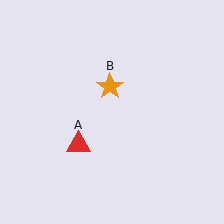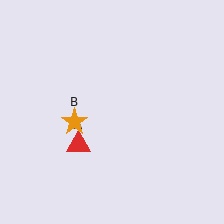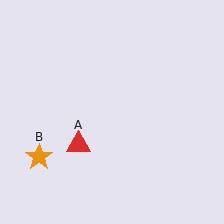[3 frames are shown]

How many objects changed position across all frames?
1 object changed position: orange star (object B).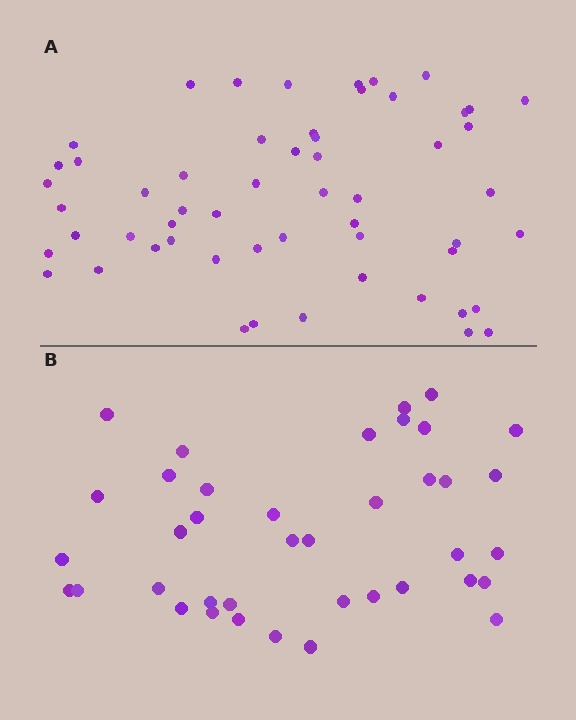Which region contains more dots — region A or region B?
Region A (the top region) has more dots.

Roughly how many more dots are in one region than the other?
Region A has approximately 15 more dots than region B.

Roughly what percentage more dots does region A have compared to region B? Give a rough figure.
About 45% more.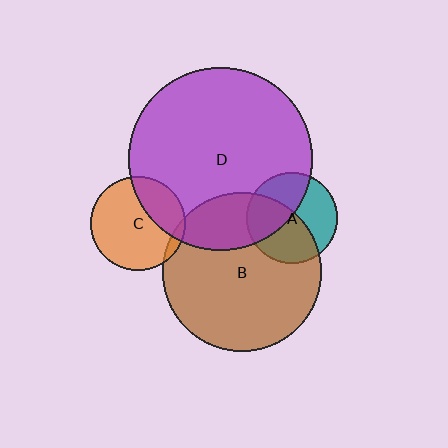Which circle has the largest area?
Circle D (purple).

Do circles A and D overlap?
Yes.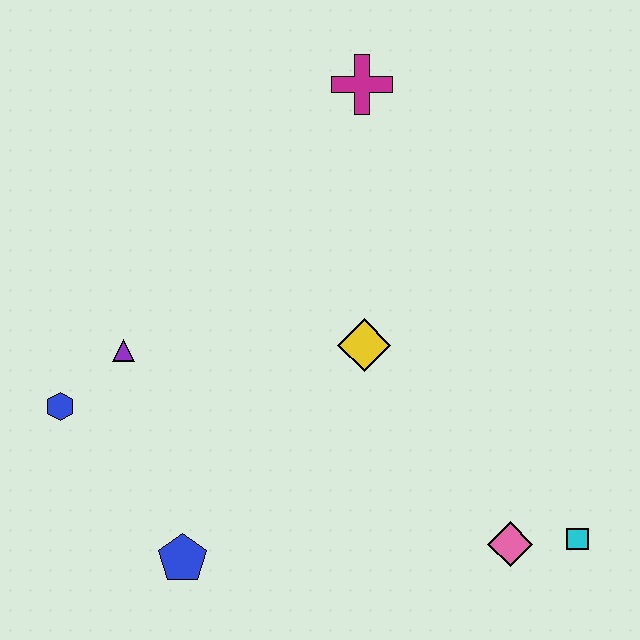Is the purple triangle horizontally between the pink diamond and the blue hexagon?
Yes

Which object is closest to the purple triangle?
The blue hexagon is closest to the purple triangle.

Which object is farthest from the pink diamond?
The magenta cross is farthest from the pink diamond.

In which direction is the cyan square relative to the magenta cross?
The cyan square is below the magenta cross.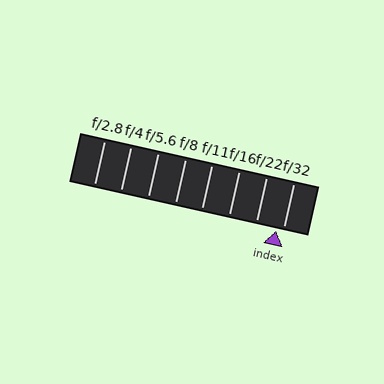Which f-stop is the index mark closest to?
The index mark is closest to f/32.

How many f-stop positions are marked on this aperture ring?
There are 8 f-stop positions marked.